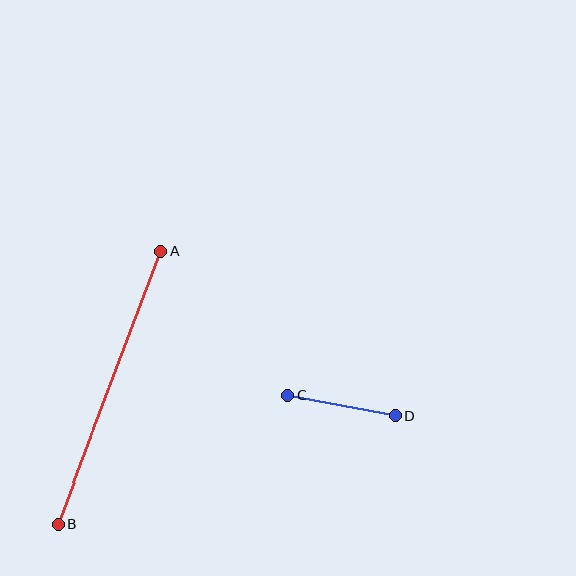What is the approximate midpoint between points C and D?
The midpoint is at approximately (342, 405) pixels.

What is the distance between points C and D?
The distance is approximately 109 pixels.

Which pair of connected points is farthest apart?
Points A and B are farthest apart.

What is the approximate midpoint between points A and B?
The midpoint is at approximately (109, 388) pixels.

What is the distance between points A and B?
The distance is approximately 291 pixels.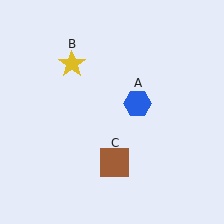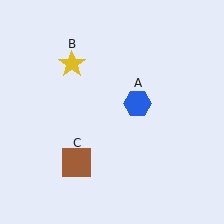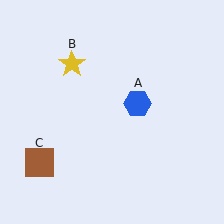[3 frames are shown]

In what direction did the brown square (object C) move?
The brown square (object C) moved left.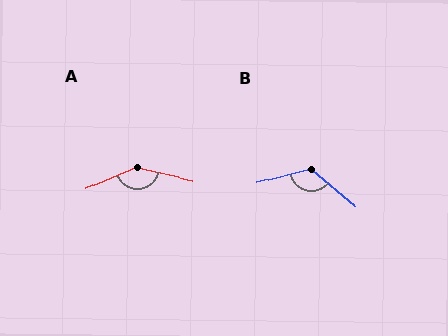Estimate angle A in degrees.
Approximately 144 degrees.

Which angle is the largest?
A, at approximately 144 degrees.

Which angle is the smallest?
B, at approximately 126 degrees.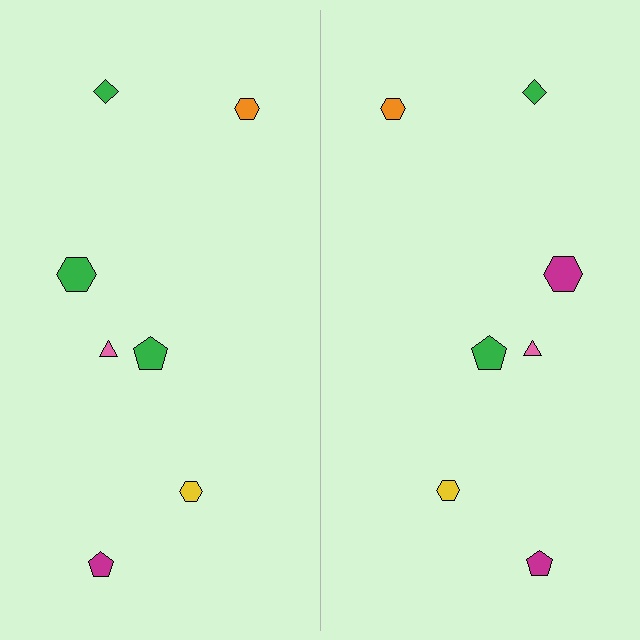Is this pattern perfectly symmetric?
No, the pattern is not perfectly symmetric. The magenta hexagon on the right side breaks the symmetry — its mirror counterpart is green.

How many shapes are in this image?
There are 14 shapes in this image.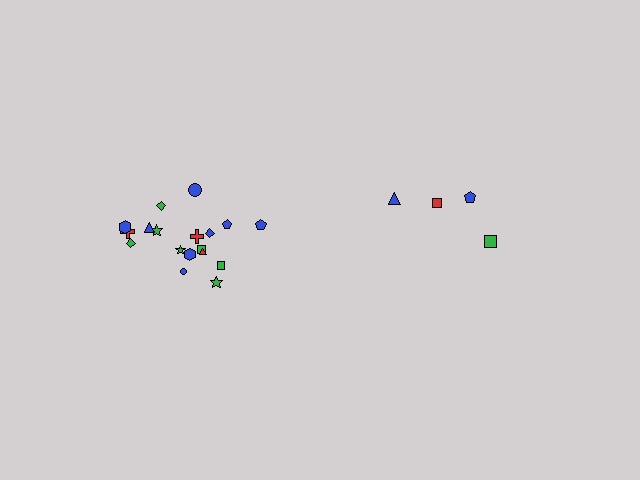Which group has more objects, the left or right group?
The left group.